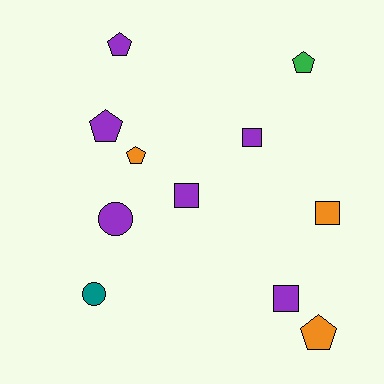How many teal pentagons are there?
There are no teal pentagons.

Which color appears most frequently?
Purple, with 6 objects.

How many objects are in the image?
There are 11 objects.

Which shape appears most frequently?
Pentagon, with 5 objects.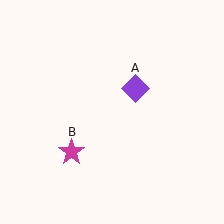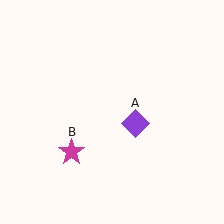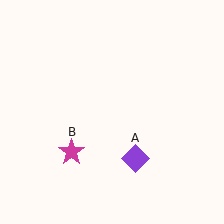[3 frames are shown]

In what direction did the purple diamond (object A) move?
The purple diamond (object A) moved down.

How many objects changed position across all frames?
1 object changed position: purple diamond (object A).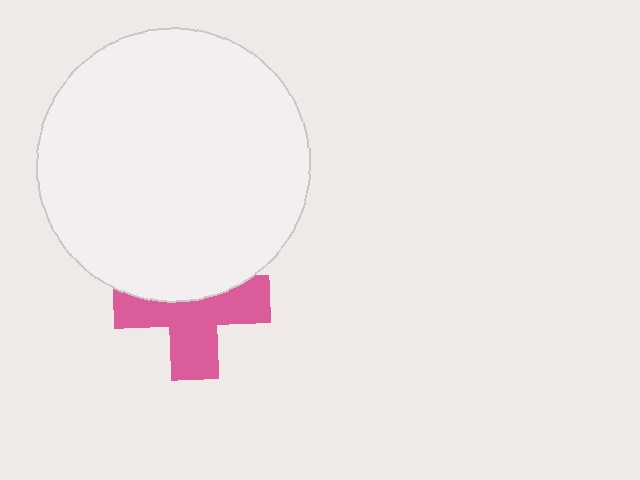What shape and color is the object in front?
The object in front is a white circle.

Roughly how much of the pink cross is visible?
About half of it is visible (roughly 60%).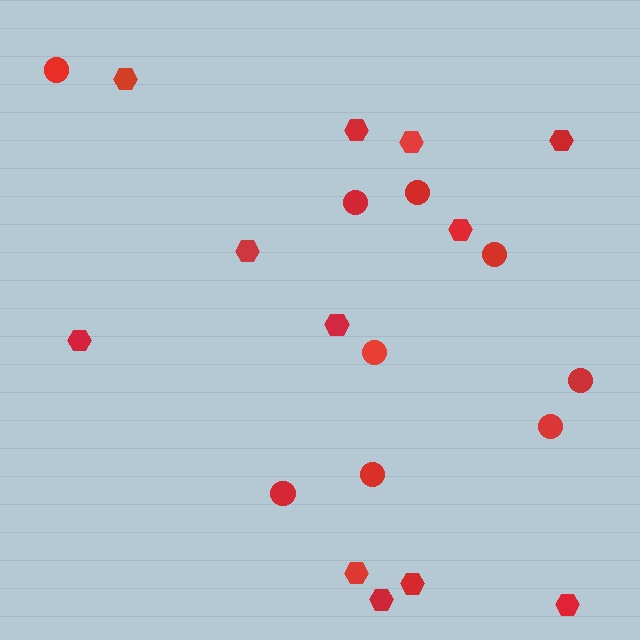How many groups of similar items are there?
There are 2 groups: one group of circles (9) and one group of hexagons (12).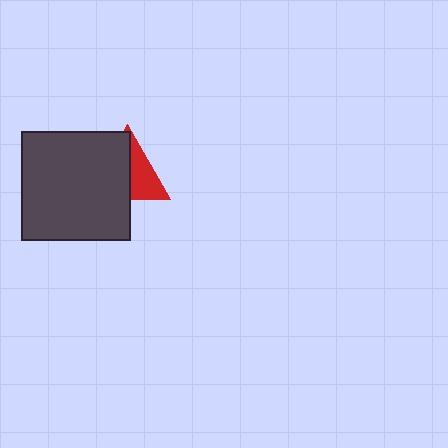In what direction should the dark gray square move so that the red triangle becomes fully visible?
The dark gray square should move left. That is the shortest direction to clear the overlap and leave the red triangle fully visible.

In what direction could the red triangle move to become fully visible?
The red triangle could move right. That would shift it out from behind the dark gray square entirely.